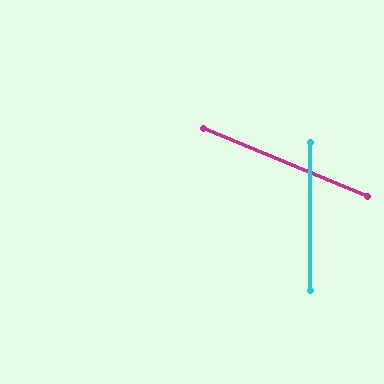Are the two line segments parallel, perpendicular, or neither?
Neither parallel nor perpendicular — they differ by about 68°.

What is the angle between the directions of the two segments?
Approximately 68 degrees.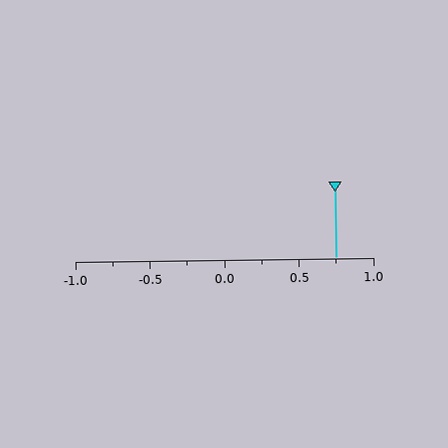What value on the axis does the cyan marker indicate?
The marker indicates approximately 0.75.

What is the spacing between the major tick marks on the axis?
The major ticks are spaced 0.5 apart.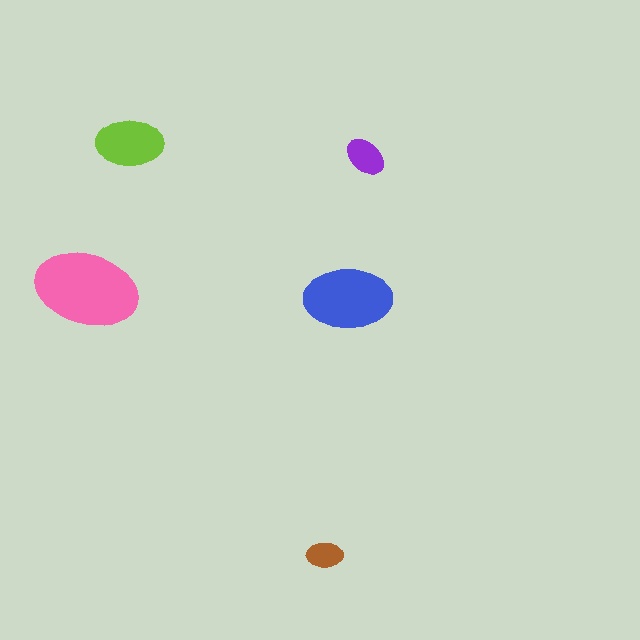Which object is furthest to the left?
The pink ellipse is leftmost.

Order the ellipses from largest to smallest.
the pink one, the blue one, the lime one, the purple one, the brown one.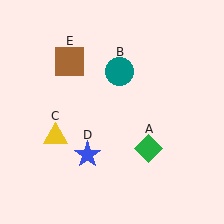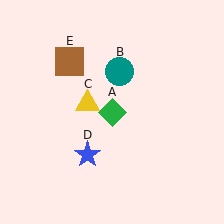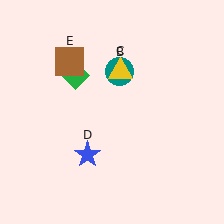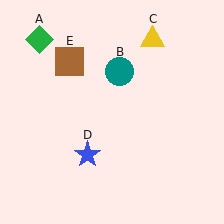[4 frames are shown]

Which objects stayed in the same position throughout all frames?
Teal circle (object B) and blue star (object D) and brown square (object E) remained stationary.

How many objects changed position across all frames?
2 objects changed position: green diamond (object A), yellow triangle (object C).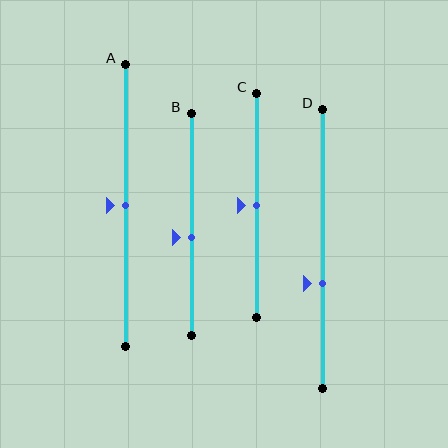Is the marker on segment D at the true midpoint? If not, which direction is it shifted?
No, the marker on segment D is shifted downward by about 13% of the segment length.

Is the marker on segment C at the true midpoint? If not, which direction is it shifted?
Yes, the marker on segment C is at the true midpoint.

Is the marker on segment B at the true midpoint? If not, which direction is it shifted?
No, the marker on segment B is shifted downward by about 6% of the segment length.